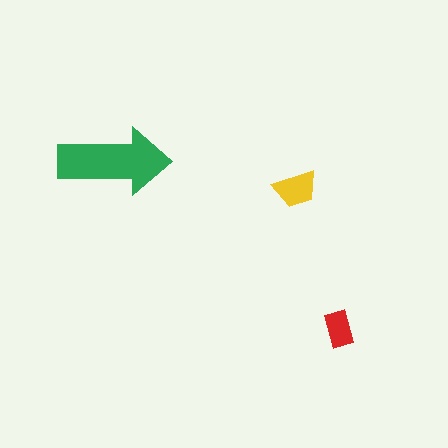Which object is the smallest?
The red rectangle.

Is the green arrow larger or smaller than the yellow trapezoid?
Larger.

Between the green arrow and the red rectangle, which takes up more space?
The green arrow.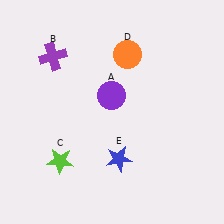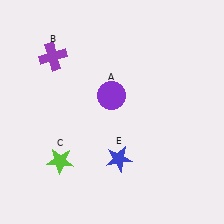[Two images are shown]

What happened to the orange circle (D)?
The orange circle (D) was removed in Image 2. It was in the top-right area of Image 1.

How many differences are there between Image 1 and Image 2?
There is 1 difference between the two images.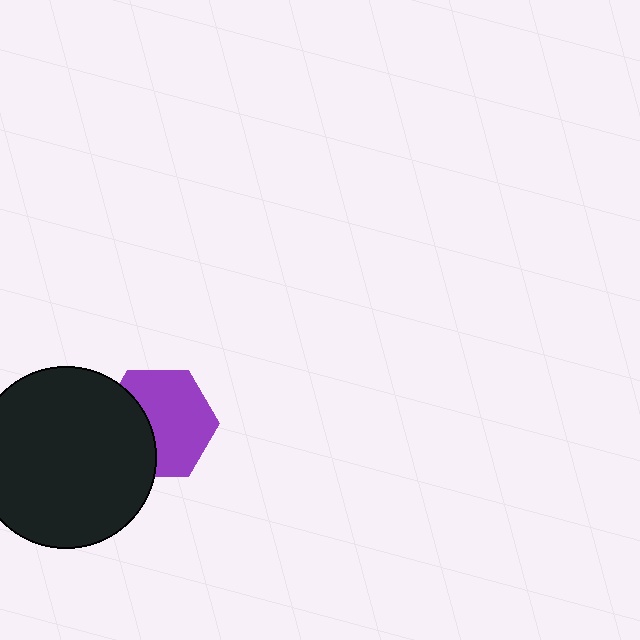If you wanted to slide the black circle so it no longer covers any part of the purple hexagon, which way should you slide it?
Slide it left — that is the most direct way to separate the two shapes.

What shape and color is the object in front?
The object in front is a black circle.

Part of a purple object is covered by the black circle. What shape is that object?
It is a hexagon.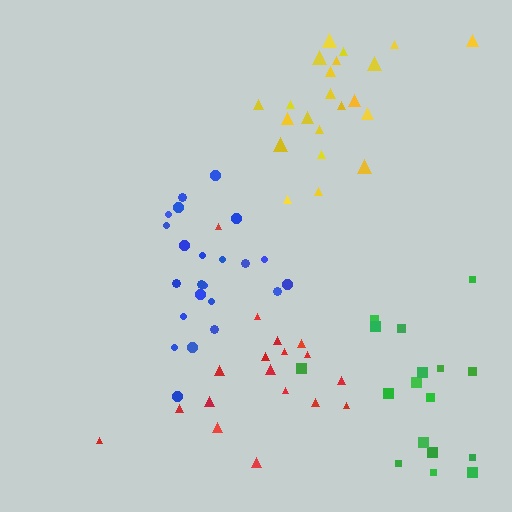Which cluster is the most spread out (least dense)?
Red.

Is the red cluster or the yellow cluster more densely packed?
Yellow.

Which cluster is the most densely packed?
Yellow.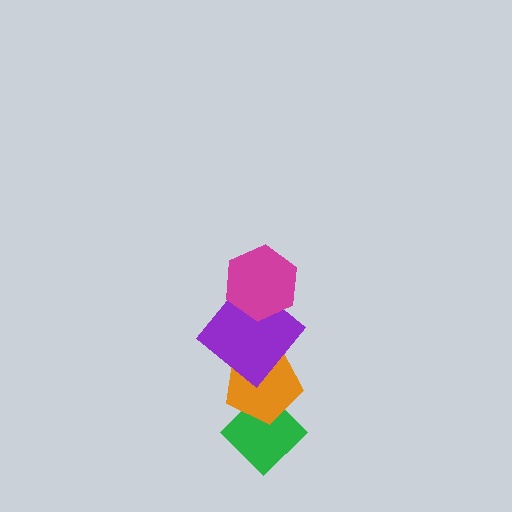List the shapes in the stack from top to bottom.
From top to bottom: the magenta hexagon, the purple diamond, the orange pentagon, the green diamond.